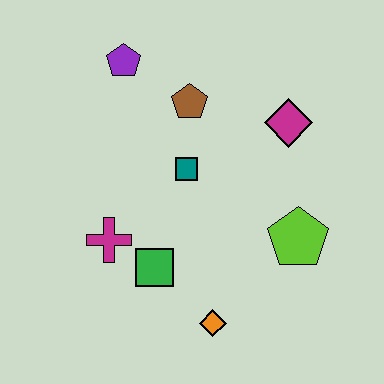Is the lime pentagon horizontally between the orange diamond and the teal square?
No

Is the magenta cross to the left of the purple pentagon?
Yes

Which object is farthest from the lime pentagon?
The purple pentagon is farthest from the lime pentagon.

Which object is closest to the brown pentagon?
The teal square is closest to the brown pentagon.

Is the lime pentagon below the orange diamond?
No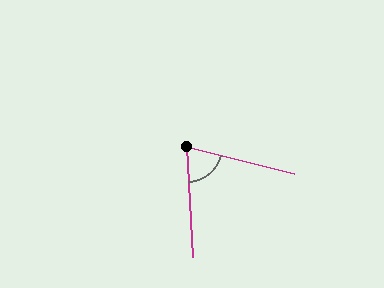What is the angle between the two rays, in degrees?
Approximately 73 degrees.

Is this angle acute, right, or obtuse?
It is acute.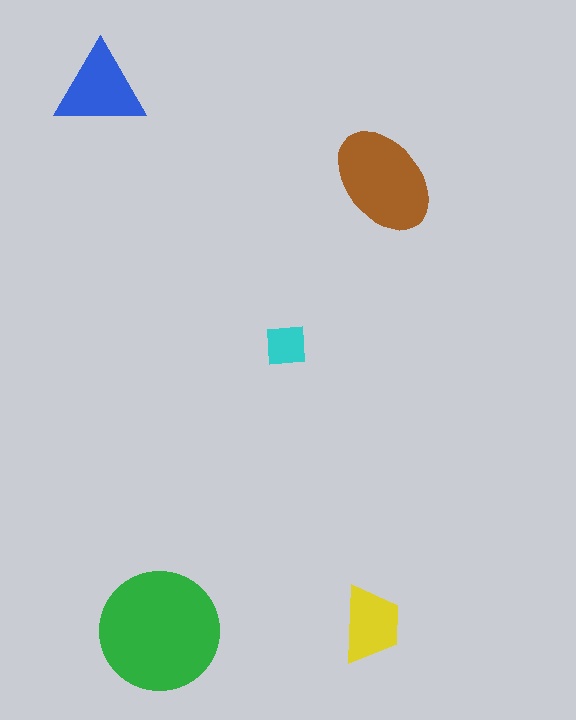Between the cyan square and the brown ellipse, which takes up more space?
The brown ellipse.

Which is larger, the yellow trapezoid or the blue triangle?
The blue triangle.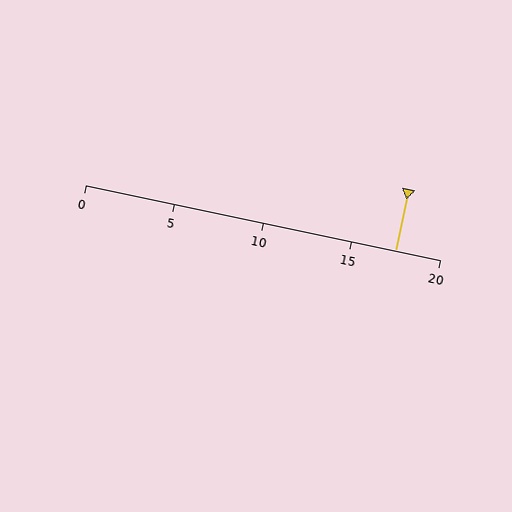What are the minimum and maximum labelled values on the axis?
The axis runs from 0 to 20.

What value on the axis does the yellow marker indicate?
The marker indicates approximately 17.5.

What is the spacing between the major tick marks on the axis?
The major ticks are spaced 5 apart.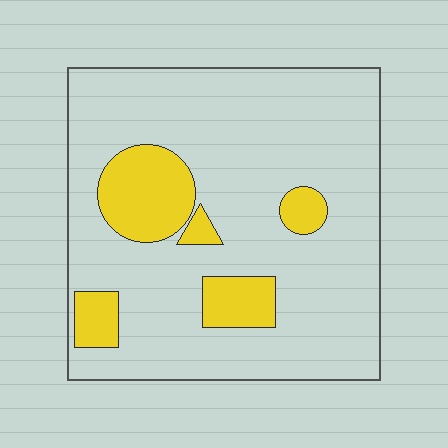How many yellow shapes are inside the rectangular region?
5.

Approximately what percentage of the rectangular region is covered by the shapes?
Approximately 15%.